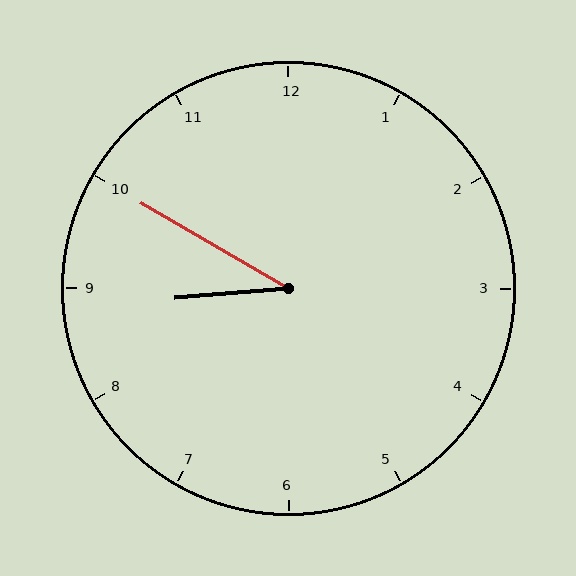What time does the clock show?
8:50.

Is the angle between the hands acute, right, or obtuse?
It is acute.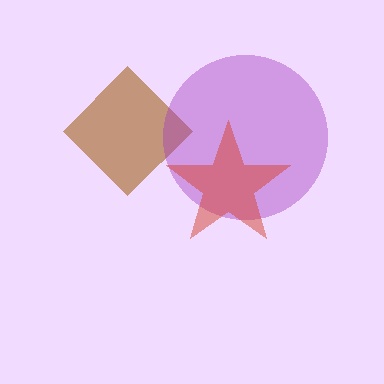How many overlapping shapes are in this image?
There are 3 overlapping shapes in the image.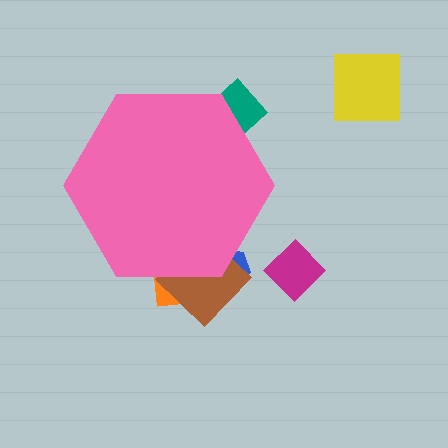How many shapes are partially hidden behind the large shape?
4 shapes are partially hidden.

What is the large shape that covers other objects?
A pink hexagon.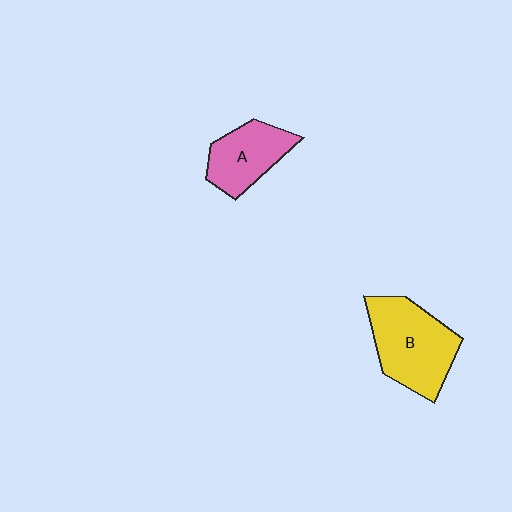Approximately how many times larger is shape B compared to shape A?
Approximately 1.5 times.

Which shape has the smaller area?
Shape A (pink).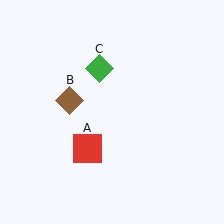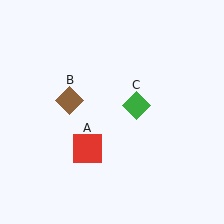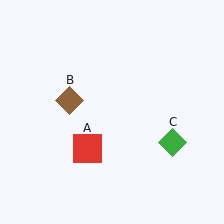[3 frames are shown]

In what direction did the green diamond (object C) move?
The green diamond (object C) moved down and to the right.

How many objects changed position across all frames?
1 object changed position: green diamond (object C).